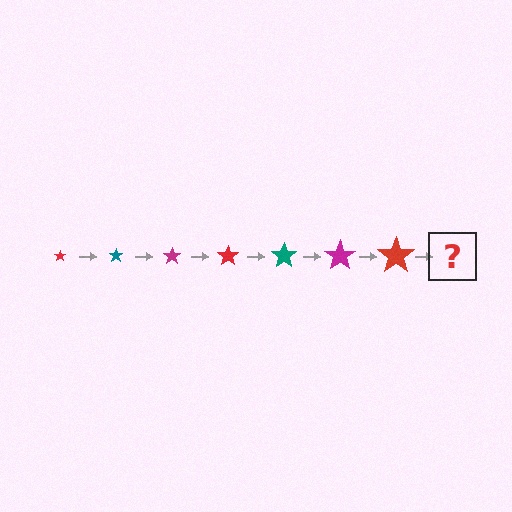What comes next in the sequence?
The next element should be a teal star, larger than the previous one.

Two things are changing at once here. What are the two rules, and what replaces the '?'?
The two rules are that the star grows larger each step and the color cycles through red, teal, and magenta. The '?' should be a teal star, larger than the previous one.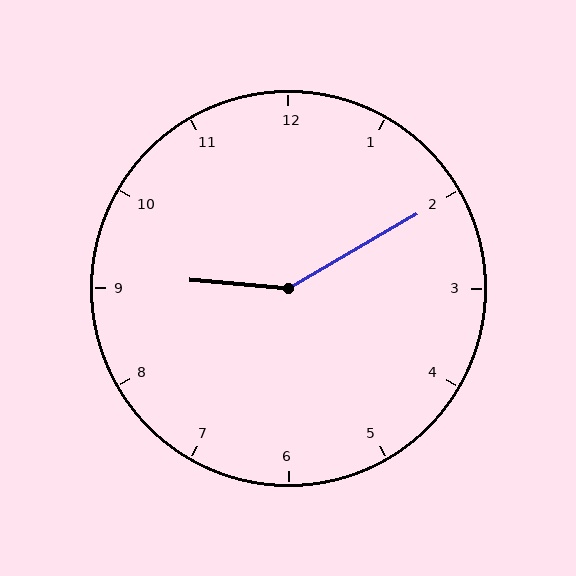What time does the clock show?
9:10.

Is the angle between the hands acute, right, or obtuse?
It is obtuse.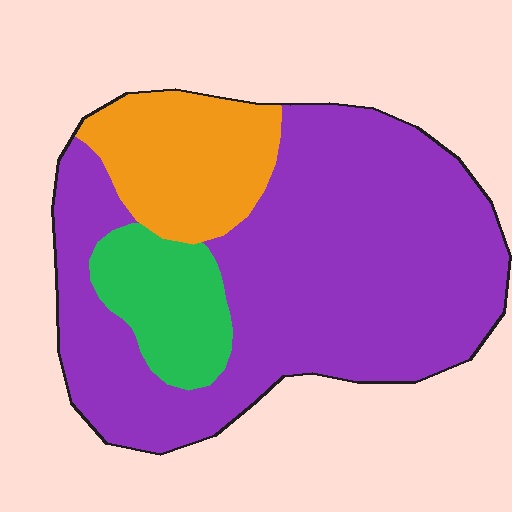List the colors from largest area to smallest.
From largest to smallest: purple, orange, green.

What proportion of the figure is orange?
Orange covers around 20% of the figure.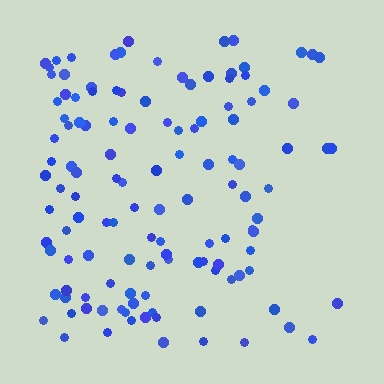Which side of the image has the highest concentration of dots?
The left.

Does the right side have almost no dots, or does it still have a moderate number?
Still a moderate number, just noticeably fewer than the left.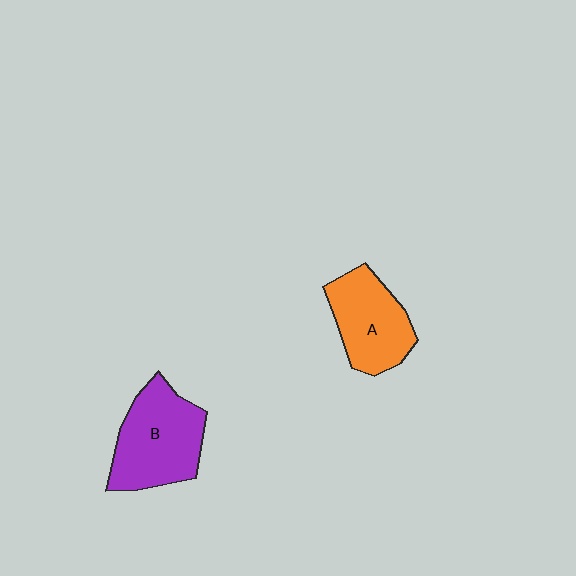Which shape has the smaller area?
Shape A (orange).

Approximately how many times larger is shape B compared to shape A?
Approximately 1.2 times.